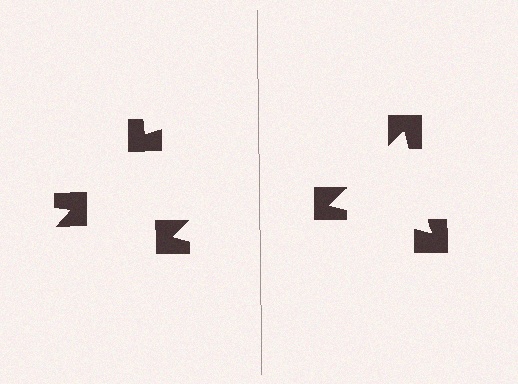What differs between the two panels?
The notched squares are positioned identically on both sides; only the wedge orientations differ. On the right they align to a triangle; on the left they are misaligned.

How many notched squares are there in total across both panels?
6 — 3 on each side.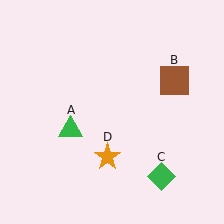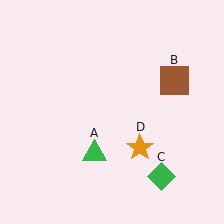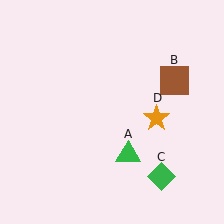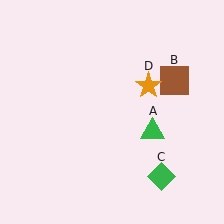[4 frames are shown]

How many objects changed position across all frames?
2 objects changed position: green triangle (object A), orange star (object D).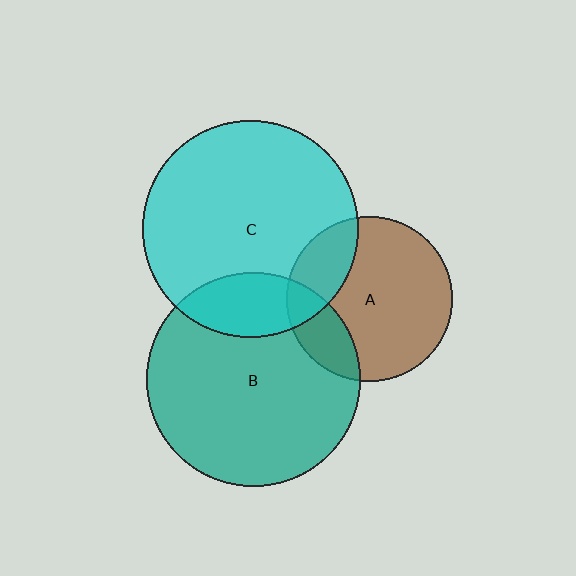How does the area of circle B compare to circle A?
Approximately 1.7 times.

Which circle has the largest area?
Circle C (cyan).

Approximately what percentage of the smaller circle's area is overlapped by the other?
Approximately 20%.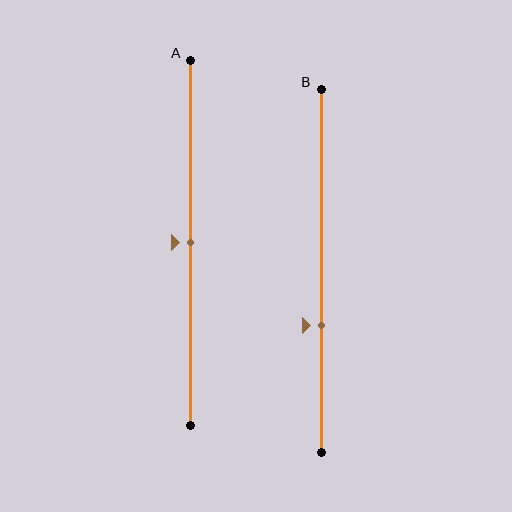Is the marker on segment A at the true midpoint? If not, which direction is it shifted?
Yes, the marker on segment A is at the true midpoint.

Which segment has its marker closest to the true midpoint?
Segment A has its marker closest to the true midpoint.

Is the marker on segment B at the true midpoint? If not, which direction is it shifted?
No, the marker on segment B is shifted downward by about 15% of the segment length.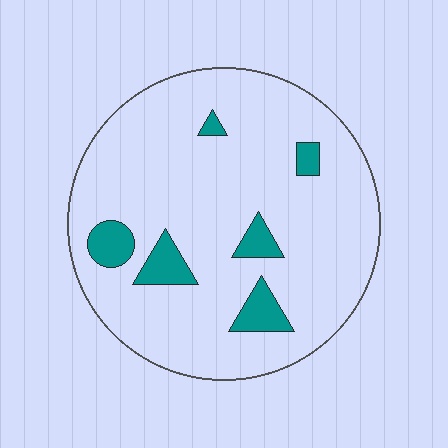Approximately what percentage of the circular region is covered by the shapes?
Approximately 10%.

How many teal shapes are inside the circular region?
6.